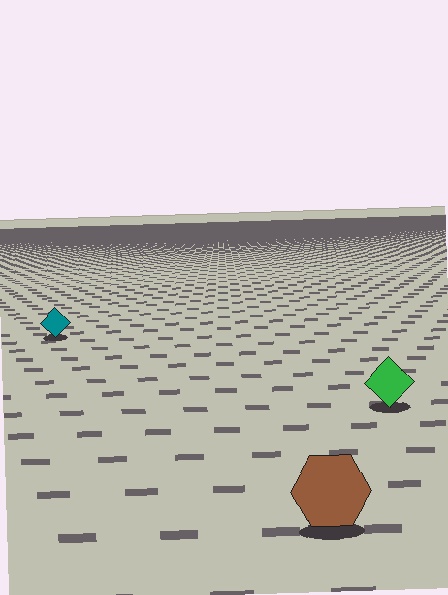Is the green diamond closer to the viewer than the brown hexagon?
No. The brown hexagon is closer — you can tell from the texture gradient: the ground texture is coarser near it.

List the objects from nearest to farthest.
From nearest to farthest: the brown hexagon, the green diamond, the teal diamond.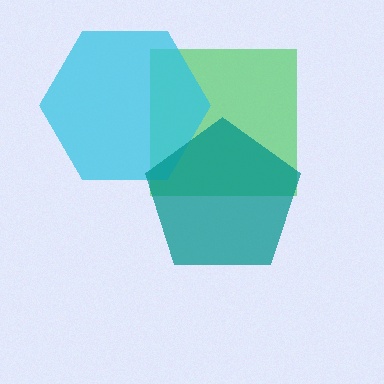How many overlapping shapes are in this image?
There are 3 overlapping shapes in the image.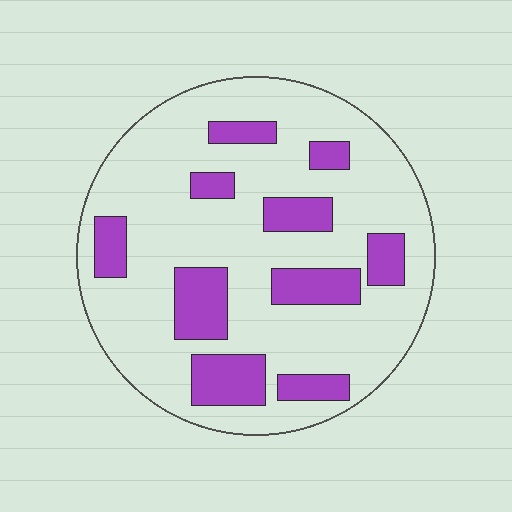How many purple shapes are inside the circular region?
10.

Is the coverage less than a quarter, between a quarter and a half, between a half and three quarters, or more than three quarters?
Less than a quarter.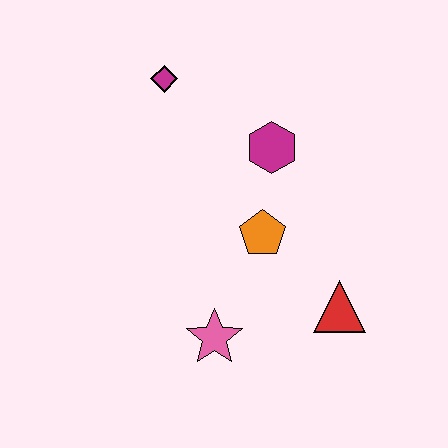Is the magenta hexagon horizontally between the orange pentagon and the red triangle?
Yes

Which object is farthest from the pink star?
The magenta diamond is farthest from the pink star.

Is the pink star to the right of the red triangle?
No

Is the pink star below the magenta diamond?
Yes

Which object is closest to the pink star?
The orange pentagon is closest to the pink star.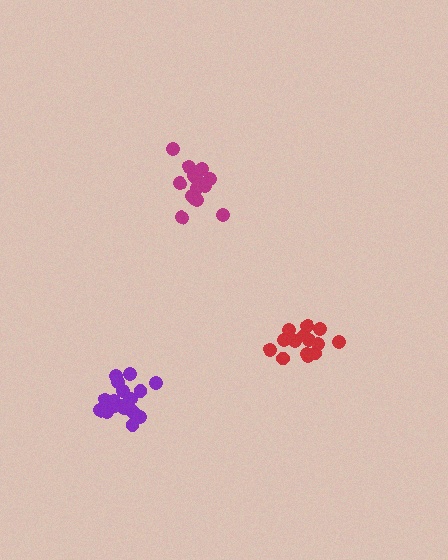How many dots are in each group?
Group 1: 20 dots, Group 2: 14 dots, Group 3: 14 dots (48 total).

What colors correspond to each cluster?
The clusters are colored: purple, magenta, red.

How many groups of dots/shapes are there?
There are 3 groups.